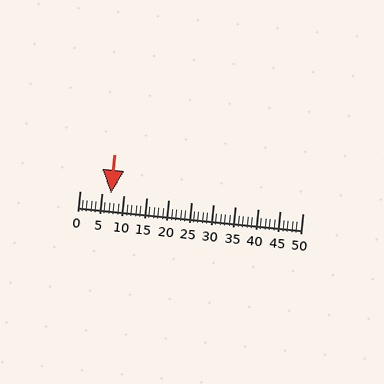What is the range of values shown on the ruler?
The ruler shows values from 0 to 50.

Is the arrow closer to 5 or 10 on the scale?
The arrow is closer to 5.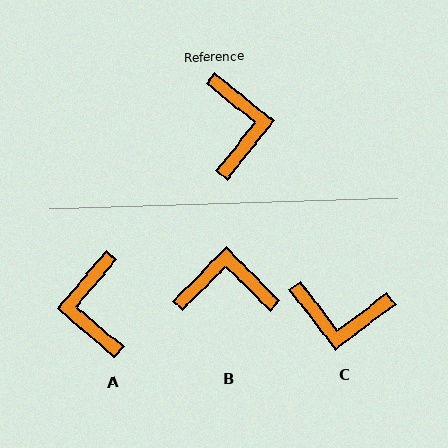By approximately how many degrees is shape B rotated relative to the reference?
Approximately 84 degrees counter-clockwise.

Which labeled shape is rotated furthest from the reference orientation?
A, about 179 degrees away.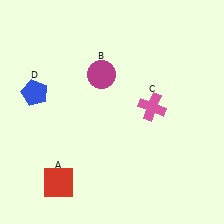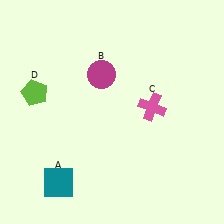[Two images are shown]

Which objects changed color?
A changed from red to teal. D changed from blue to lime.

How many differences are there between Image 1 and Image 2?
There are 2 differences between the two images.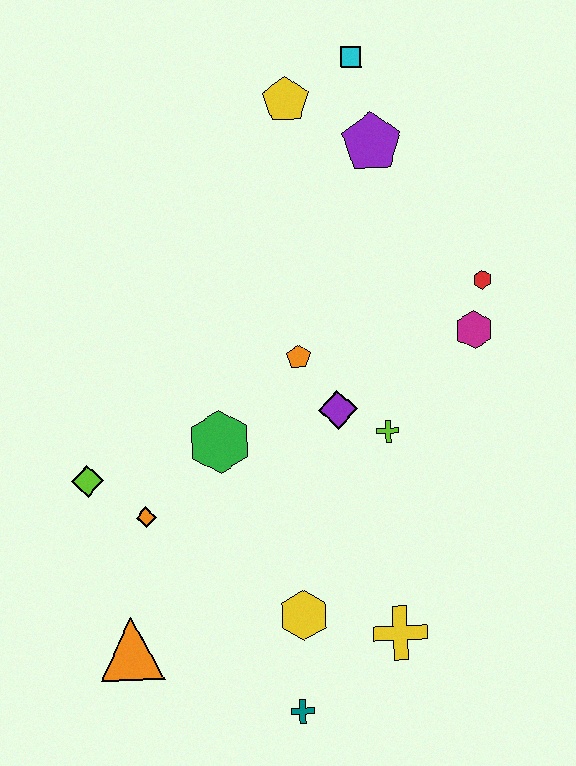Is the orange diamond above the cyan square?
No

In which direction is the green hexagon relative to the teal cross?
The green hexagon is above the teal cross.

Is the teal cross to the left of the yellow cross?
Yes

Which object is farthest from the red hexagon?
The orange triangle is farthest from the red hexagon.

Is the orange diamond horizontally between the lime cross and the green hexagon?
No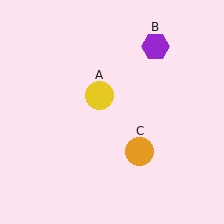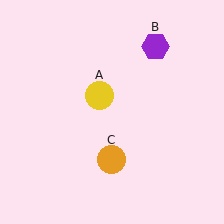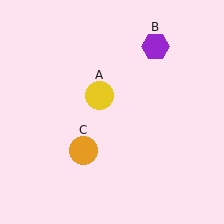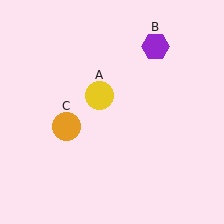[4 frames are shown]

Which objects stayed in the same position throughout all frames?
Yellow circle (object A) and purple hexagon (object B) remained stationary.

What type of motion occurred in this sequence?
The orange circle (object C) rotated clockwise around the center of the scene.